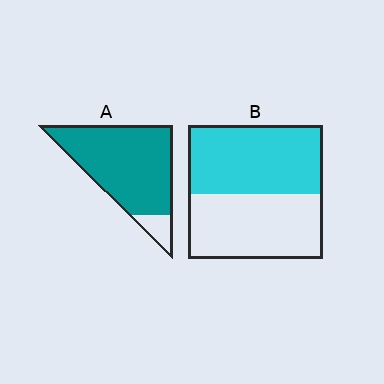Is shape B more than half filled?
Roughly half.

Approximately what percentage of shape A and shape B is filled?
A is approximately 90% and B is approximately 50%.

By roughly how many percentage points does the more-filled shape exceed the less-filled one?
By roughly 40 percentage points (A over B).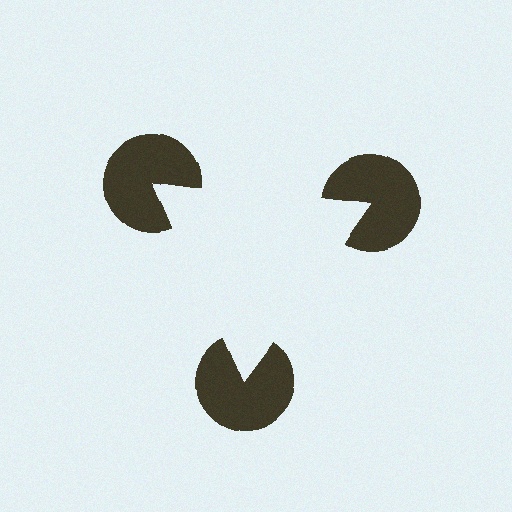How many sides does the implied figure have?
3 sides.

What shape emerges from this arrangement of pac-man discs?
An illusory triangle — its edges are inferred from the aligned wedge cuts in the pac-man discs, not physically drawn.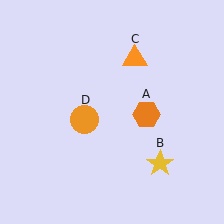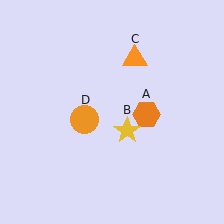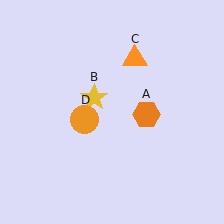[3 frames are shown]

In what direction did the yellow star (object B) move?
The yellow star (object B) moved up and to the left.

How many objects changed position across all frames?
1 object changed position: yellow star (object B).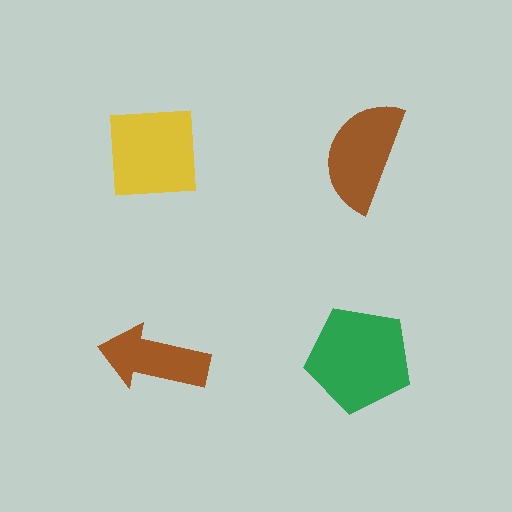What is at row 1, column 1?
A yellow square.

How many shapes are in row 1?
2 shapes.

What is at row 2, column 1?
A brown arrow.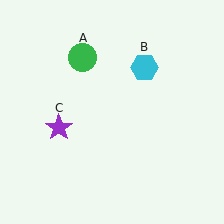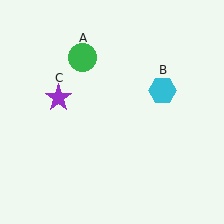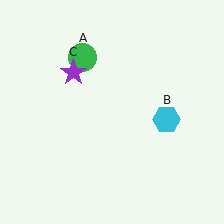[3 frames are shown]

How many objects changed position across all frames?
2 objects changed position: cyan hexagon (object B), purple star (object C).